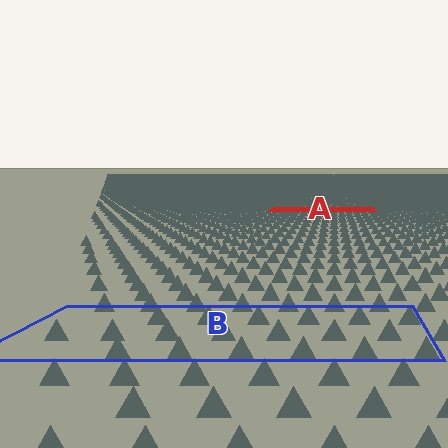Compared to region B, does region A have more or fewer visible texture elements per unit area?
Region A has more texture elements per unit area — they are packed more densely because it is farther away.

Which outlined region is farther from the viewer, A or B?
Region A is farther from the viewer — the texture elements inside it appear smaller and more densely packed.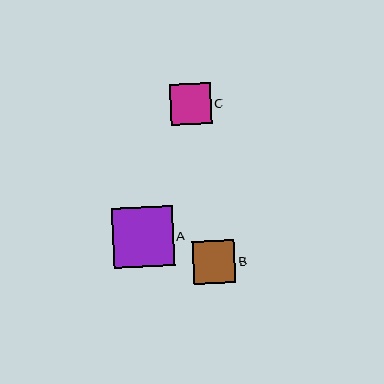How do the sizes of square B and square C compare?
Square B and square C are approximately the same size.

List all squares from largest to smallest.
From largest to smallest: A, B, C.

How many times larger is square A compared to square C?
Square A is approximately 1.5 times the size of square C.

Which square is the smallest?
Square C is the smallest with a size of approximately 41 pixels.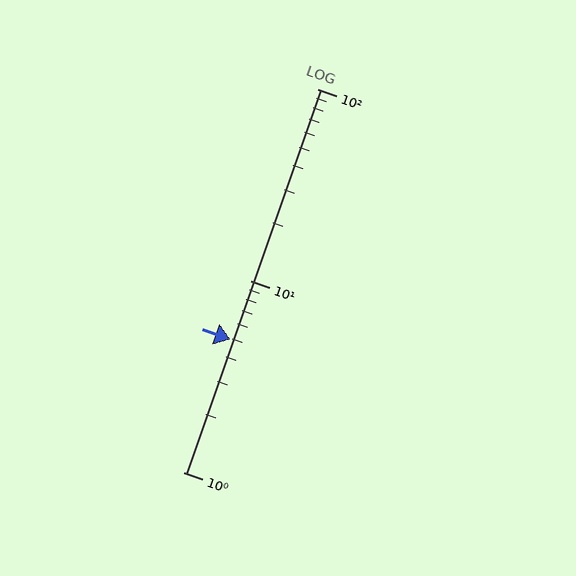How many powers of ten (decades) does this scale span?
The scale spans 2 decades, from 1 to 100.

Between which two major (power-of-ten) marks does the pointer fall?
The pointer is between 1 and 10.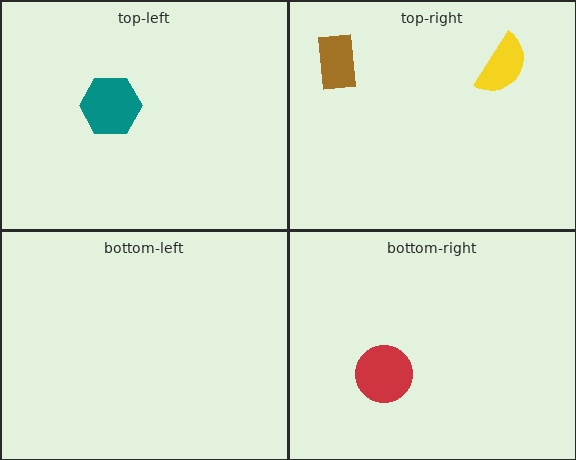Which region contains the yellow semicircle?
The top-right region.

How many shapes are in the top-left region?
1.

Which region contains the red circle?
The bottom-right region.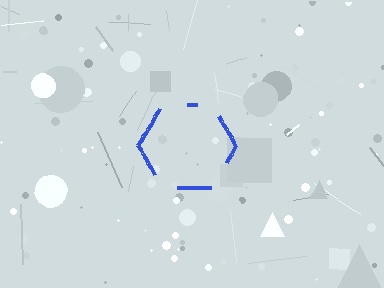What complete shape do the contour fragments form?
The contour fragments form a hexagon.